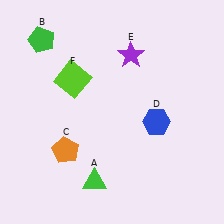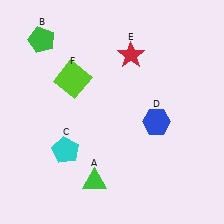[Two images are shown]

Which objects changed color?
C changed from orange to cyan. E changed from purple to red.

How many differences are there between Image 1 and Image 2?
There are 2 differences between the two images.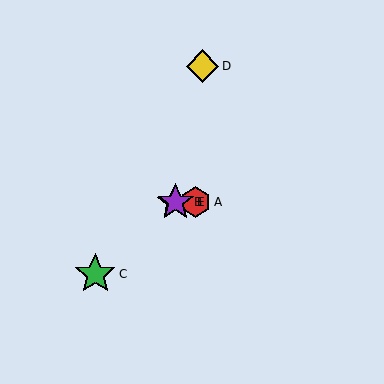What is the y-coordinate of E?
Object E is at y≈202.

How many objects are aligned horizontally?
3 objects (A, B, E) are aligned horizontally.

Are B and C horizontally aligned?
No, B is at y≈202 and C is at y≈274.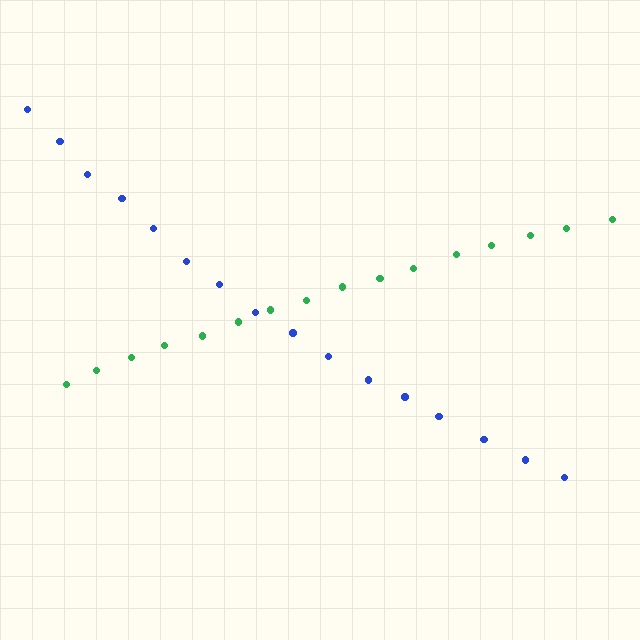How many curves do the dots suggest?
There are 2 distinct paths.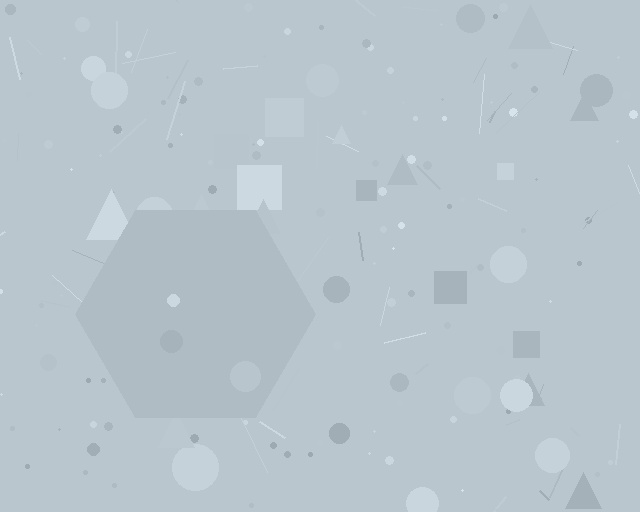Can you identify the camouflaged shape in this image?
The camouflaged shape is a hexagon.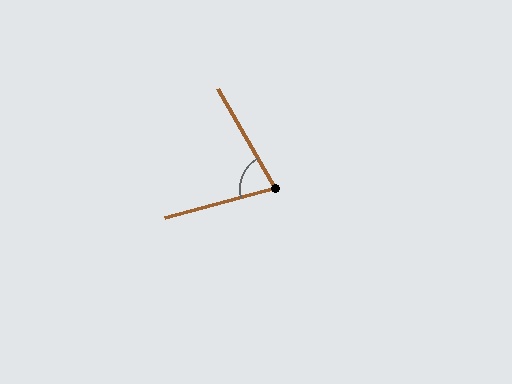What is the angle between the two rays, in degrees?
Approximately 75 degrees.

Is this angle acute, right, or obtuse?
It is acute.